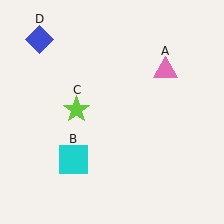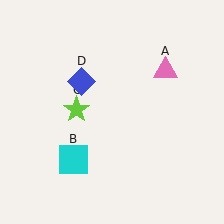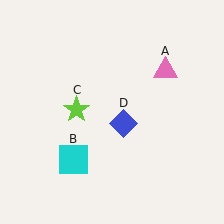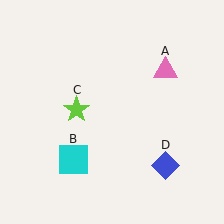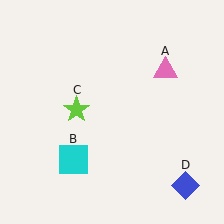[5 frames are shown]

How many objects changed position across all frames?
1 object changed position: blue diamond (object D).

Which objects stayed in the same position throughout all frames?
Pink triangle (object A) and cyan square (object B) and lime star (object C) remained stationary.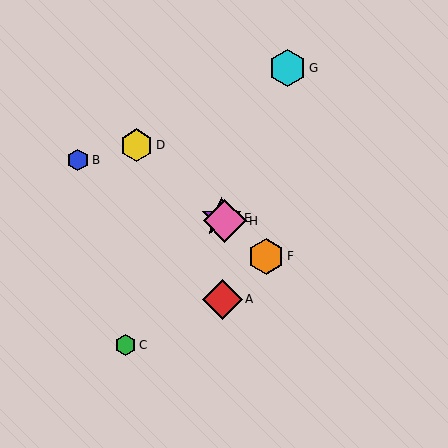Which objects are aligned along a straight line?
Objects D, E, F, H are aligned along a straight line.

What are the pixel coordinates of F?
Object F is at (266, 256).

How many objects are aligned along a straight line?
4 objects (D, E, F, H) are aligned along a straight line.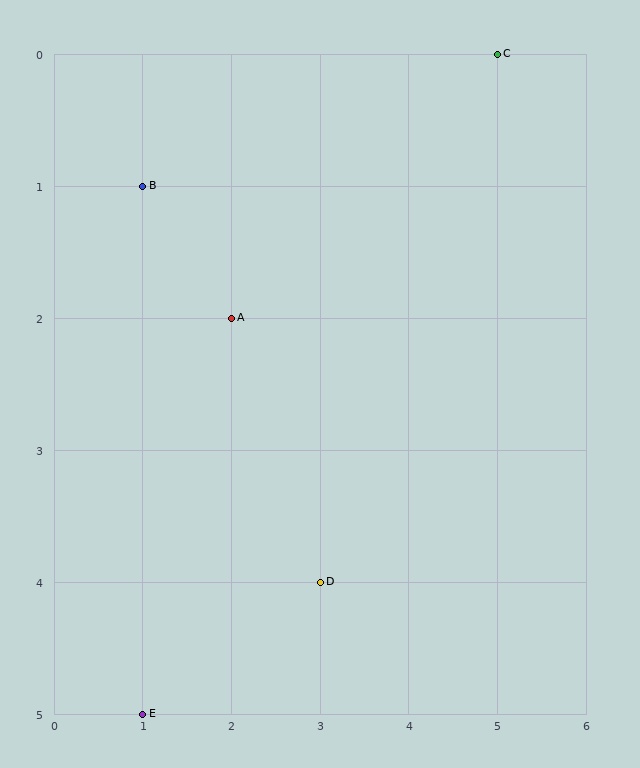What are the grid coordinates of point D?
Point D is at grid coordinates (3, 4).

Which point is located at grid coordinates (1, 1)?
Point B is at (1, 1).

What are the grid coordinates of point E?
Point E is at grid coordinates (1, 5).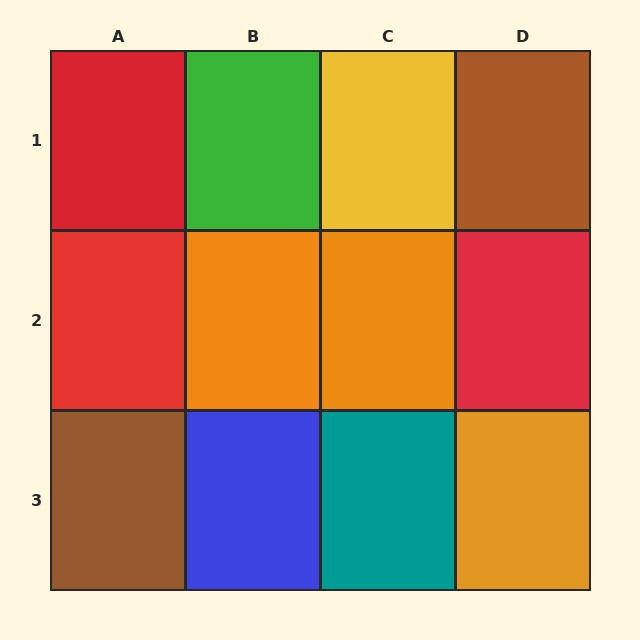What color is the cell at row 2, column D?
Red.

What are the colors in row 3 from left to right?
Brown, blue, teal, orange.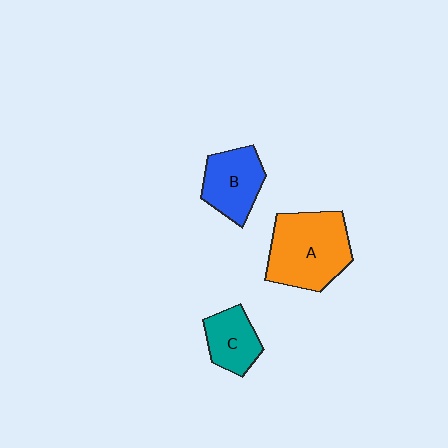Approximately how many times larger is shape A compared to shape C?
Approximately 2.0 times.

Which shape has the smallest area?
Shape C (teal).